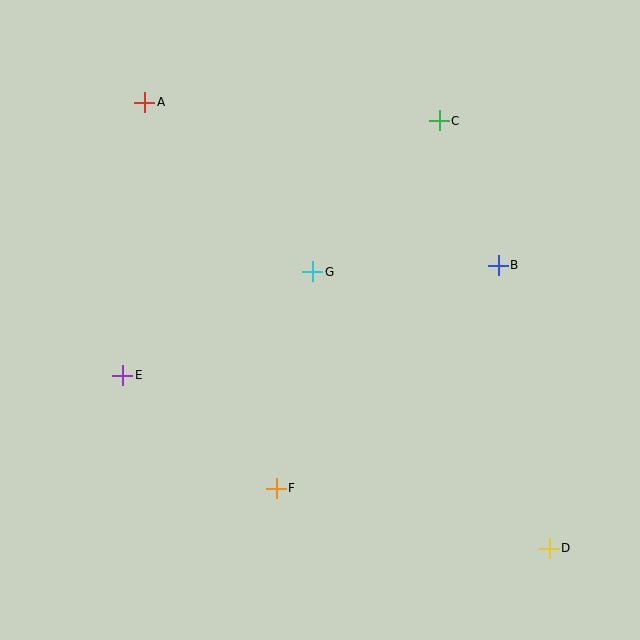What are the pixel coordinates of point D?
Point D is at (549, 548).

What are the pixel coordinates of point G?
Point G is at (313, 272).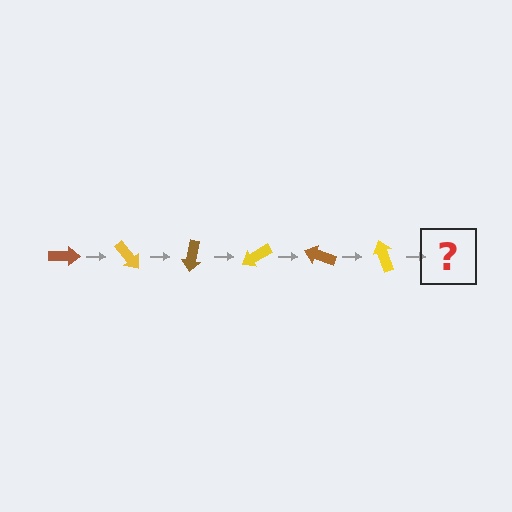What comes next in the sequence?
The next element should be a brown arrow, rotated 300 degrees from the start.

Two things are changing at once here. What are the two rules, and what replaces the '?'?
The two rules are that it rotates 50 degrees each step and the color cycles through brown and yellow. The '?' should be a brown arrow, rotated 300 degrees from the start.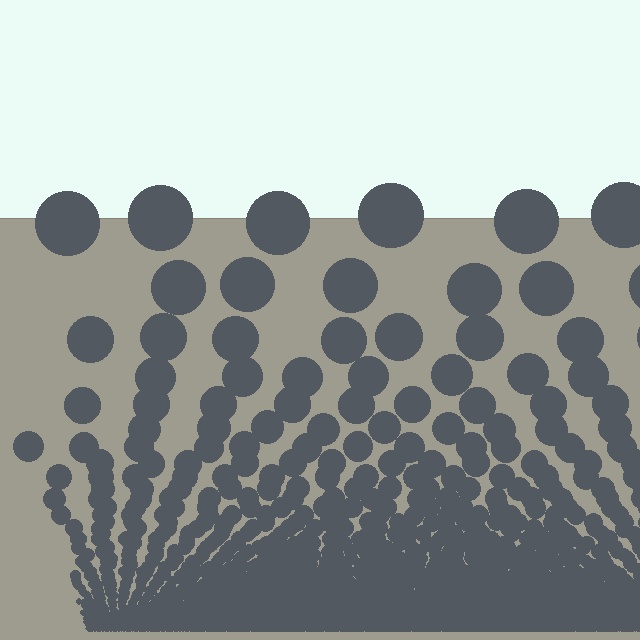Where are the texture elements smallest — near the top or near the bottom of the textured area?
Near the bottom.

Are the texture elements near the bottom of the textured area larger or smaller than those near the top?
Smaller. The gradient is inverted — elements near the bottom are smaller and denser.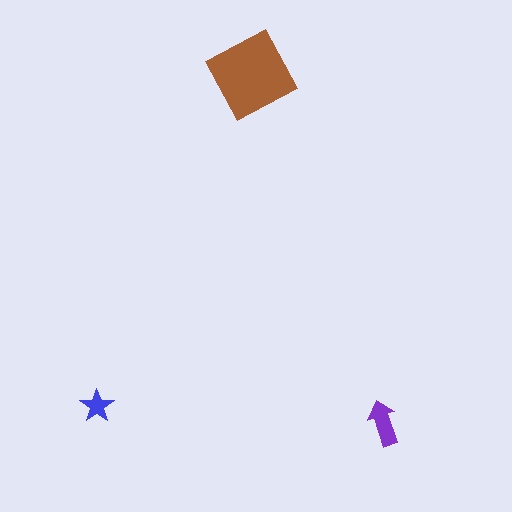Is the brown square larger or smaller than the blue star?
Larger.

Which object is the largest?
The brown square.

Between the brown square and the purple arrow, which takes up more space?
The brown square.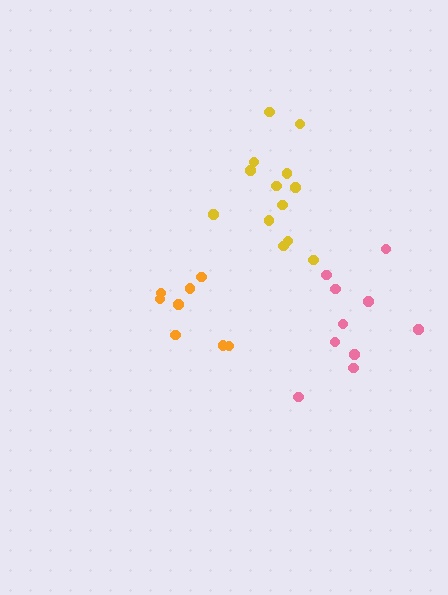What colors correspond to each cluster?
The clusters are colored: orange, pink, yellow.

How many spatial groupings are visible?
There are 3 spatial groupings.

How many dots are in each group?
Group 1: 8 dots, Group 2: 10 dots, Group 3: 13 dots (31 total).